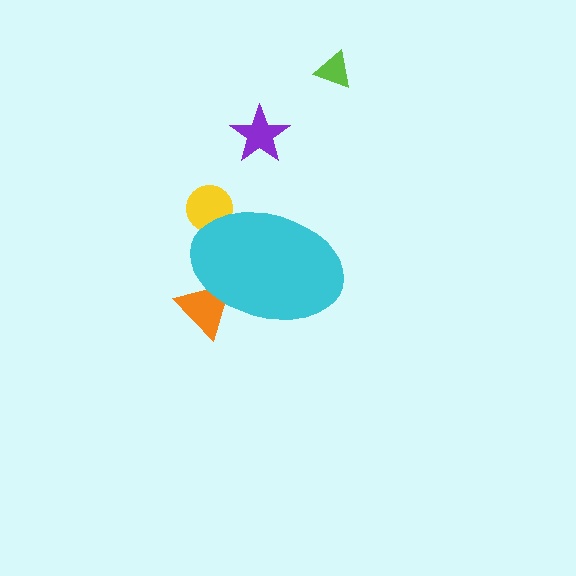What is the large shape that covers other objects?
A cyan ellipse.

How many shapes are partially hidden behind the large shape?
2 shapes are partially hidden.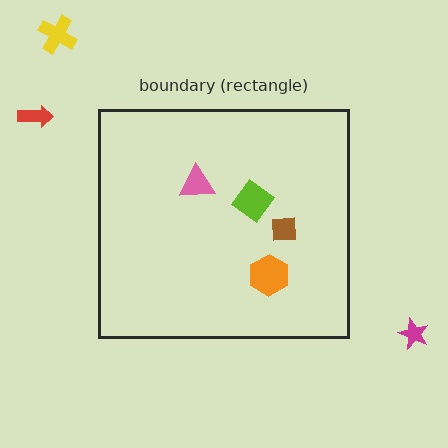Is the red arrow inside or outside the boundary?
Outside.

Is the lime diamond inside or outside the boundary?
Inside.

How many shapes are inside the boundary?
4 inside, 3 outside.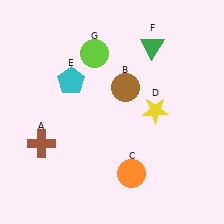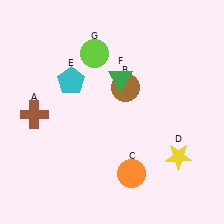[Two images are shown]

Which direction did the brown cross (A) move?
The brown cross (A) moved up.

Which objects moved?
The objects that moved are: the brown cross (A), the yellow star (D), the green triangle (F).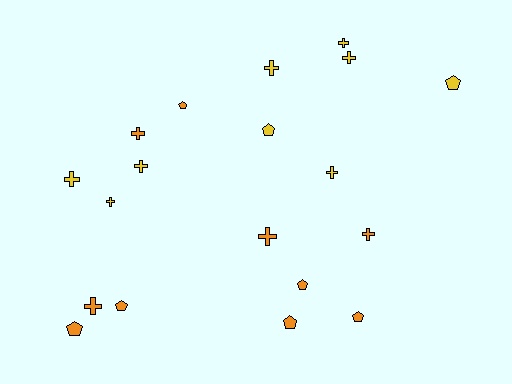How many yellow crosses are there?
There are 7 yellow crosses.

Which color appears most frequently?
Orange, with 10 objects.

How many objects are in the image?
There are 19 objects.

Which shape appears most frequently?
Cross, with 11 objects.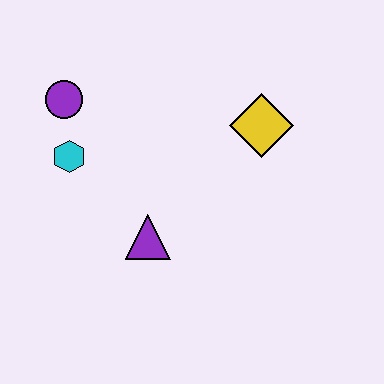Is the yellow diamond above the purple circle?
No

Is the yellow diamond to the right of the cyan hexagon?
Yes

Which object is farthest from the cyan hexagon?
The yellow diamond is farthest from the cyan hexagon.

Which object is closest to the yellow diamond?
The purple triangle is closest to the yellow diamond.